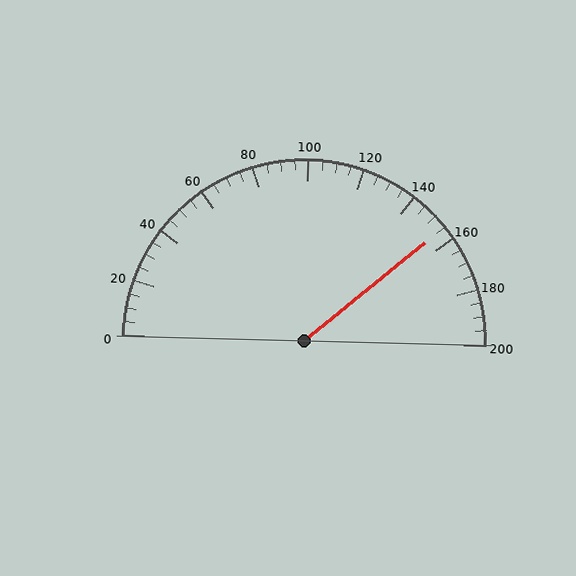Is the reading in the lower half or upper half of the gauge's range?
The reading is in the upper half of the range (0 to 200).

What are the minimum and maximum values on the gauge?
The gauge ranges from 0 to 200.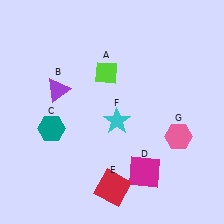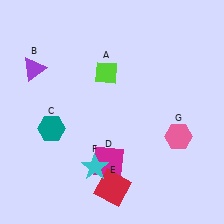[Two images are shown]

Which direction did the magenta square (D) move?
The magenta square (D) moved left.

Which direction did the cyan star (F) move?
The cyan star (F) moved down.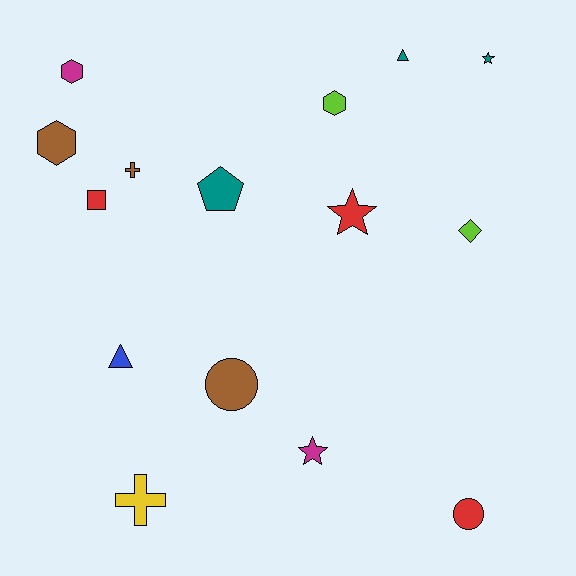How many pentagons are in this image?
There is 1 pentagon.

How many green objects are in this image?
There are no green objects.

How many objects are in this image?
There are 15 objects.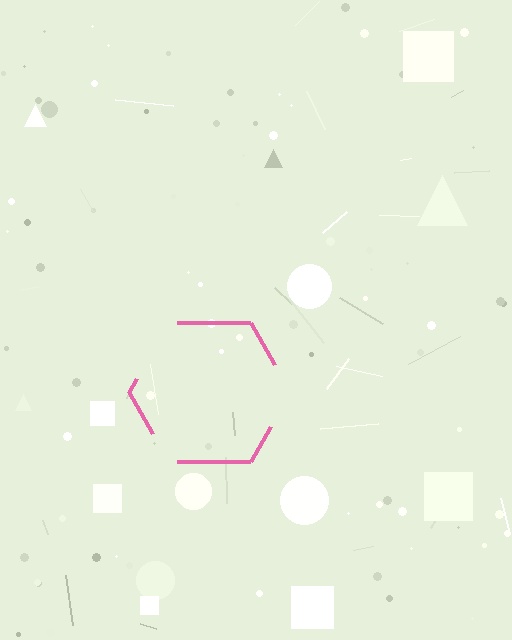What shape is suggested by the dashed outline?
The dashed outline suggests a hexagon.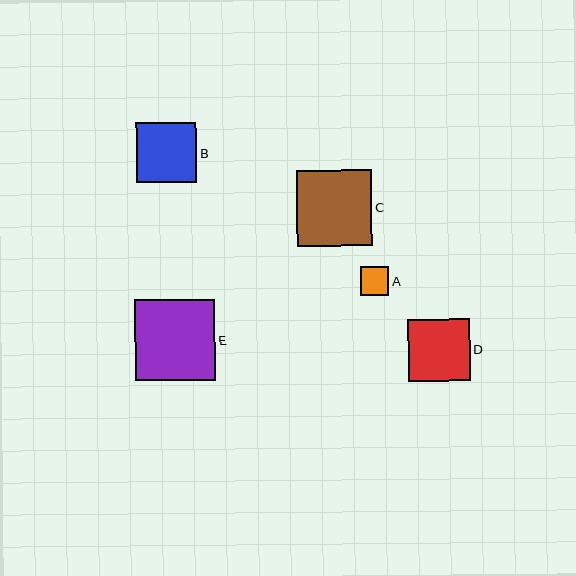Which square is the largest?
Square E is the largest with a size of approximately 80 pixels.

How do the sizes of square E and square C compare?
Square E and square C are approximately the same size.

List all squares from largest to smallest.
From largest to smallest: E, C, D, B, A.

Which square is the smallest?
Square A is the smallest with a size of approximately 29 pixels.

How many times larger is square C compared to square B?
Square C is approximately 1.3 times the size of square B.